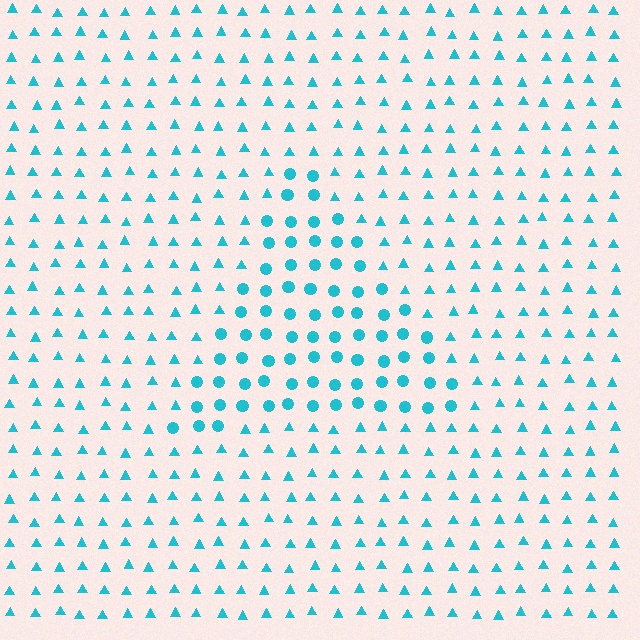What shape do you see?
I see a triangle.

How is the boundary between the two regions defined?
The boundary is defined by a change in element shape: circles inside vs. triangles outside. All elements share the same color and spacing.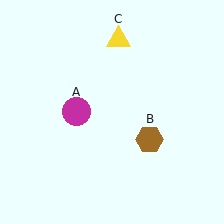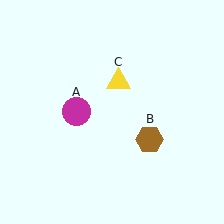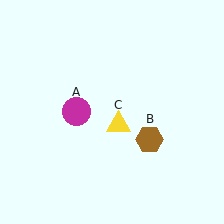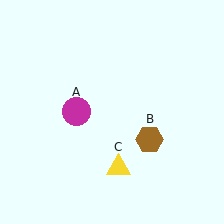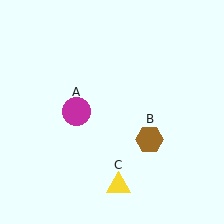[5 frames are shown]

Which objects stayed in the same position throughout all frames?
Magenta circle (object A) and brown hexagon (object B) remained stationary.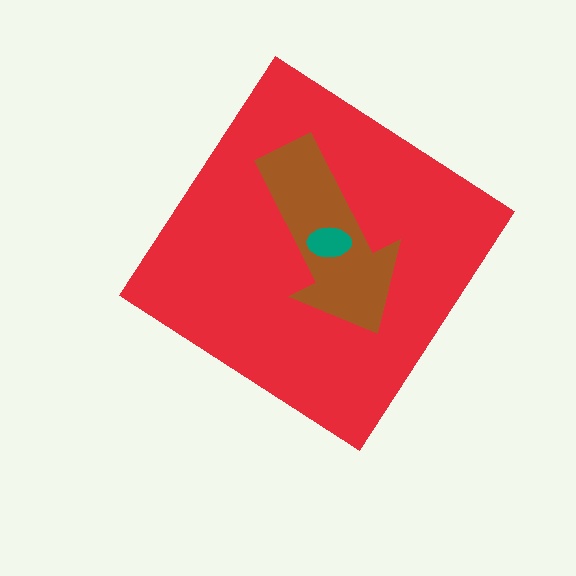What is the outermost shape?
The red diamond.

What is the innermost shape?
The teal ellipse.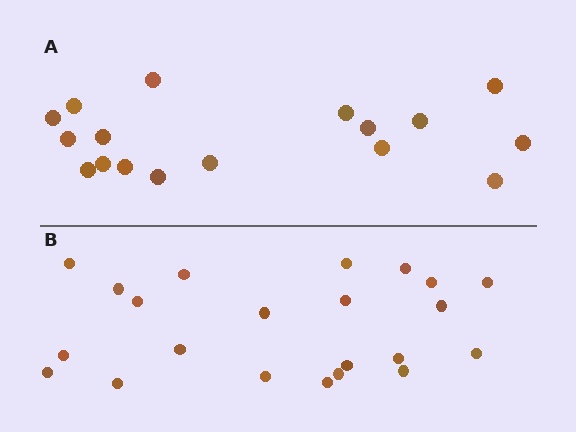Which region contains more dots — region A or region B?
Region B (the bottom region) has more dots.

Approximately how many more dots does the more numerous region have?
Region B has about 5 more dots than region A.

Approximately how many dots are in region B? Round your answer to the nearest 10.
About 20 dots. (The exact count is 22, which rounds to 20.)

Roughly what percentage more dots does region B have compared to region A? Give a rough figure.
About 30% more.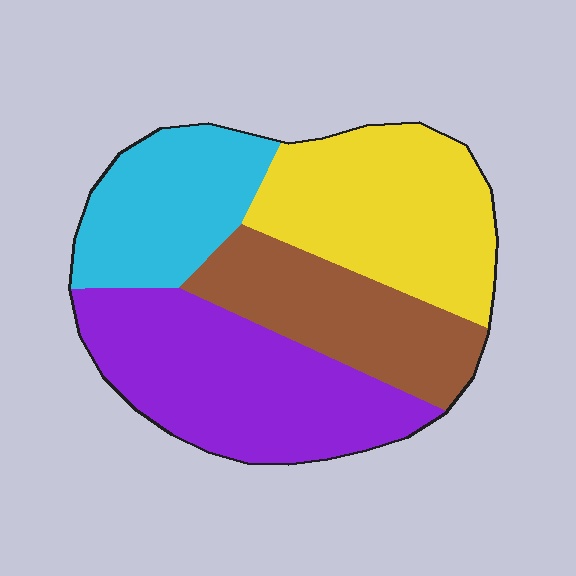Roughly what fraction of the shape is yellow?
Yellow covers around 30% of the shape.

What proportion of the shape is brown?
Brown covers 21% of the shape.